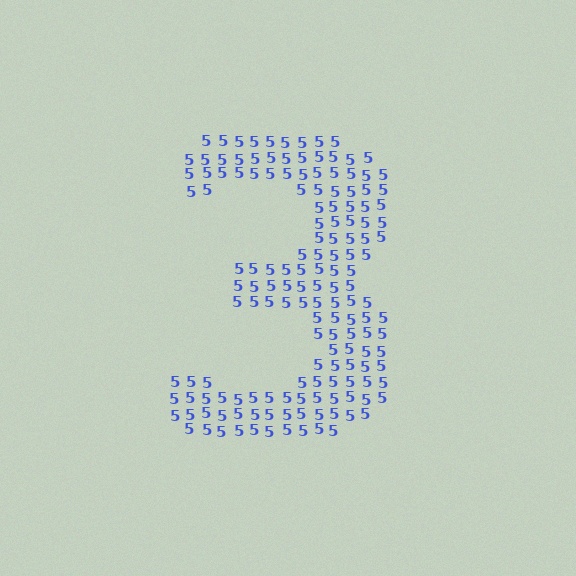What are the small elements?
The small elements are digit 5's.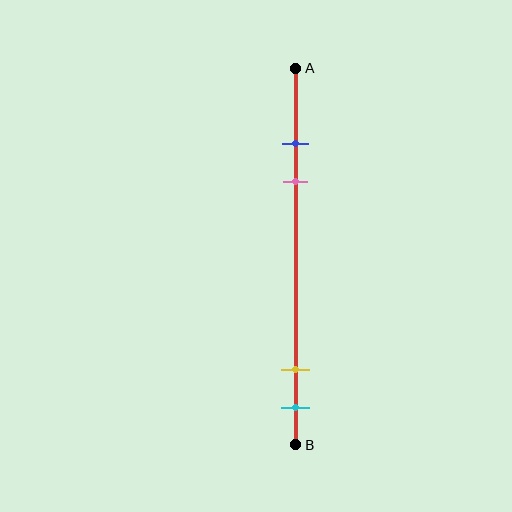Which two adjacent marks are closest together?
The blue and pink marks are the closest adjacent pair.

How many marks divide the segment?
There are 4 marks dividing the segment.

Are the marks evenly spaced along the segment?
No, the marks are not evenly spaced.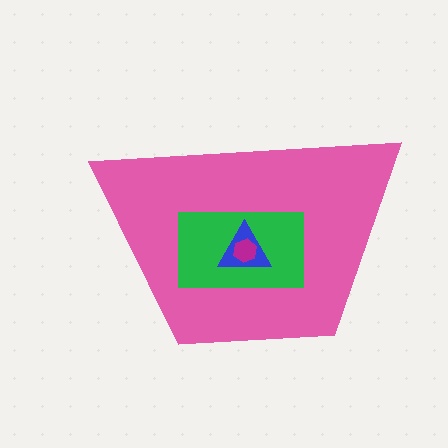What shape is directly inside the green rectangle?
The blue triangle.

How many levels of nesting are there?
4.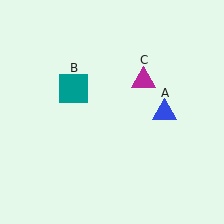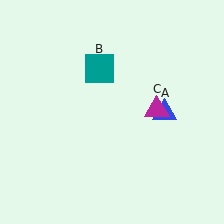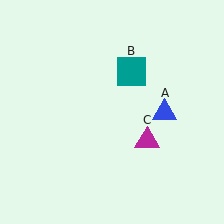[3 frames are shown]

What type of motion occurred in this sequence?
The teal square (object B), magenta triangle (object C) rotated clockwise around the center of the scene.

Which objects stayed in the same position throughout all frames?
Blue triangle (object A) remained stationary.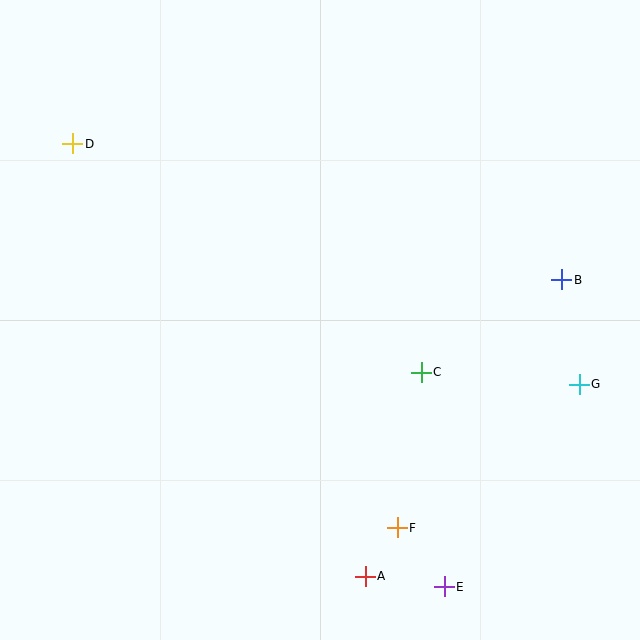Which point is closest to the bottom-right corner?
Point E is closest to the bottom-right corner.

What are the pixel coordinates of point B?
Point B is at (562, 280).